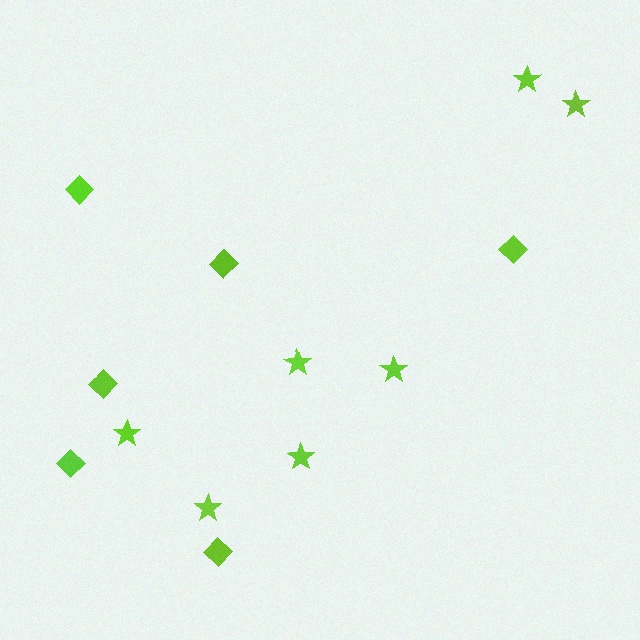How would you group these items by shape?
There are 2 groups: one group of stars (7) and one group of diamonds (6).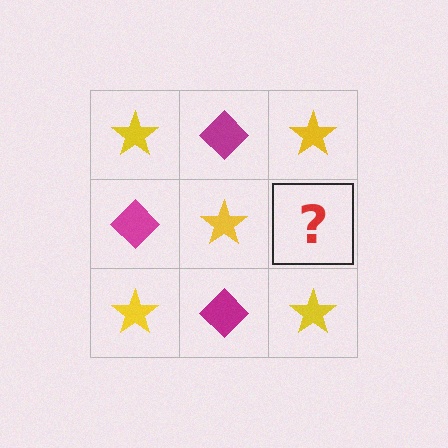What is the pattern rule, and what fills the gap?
The rule is that it alternates yellow star and magenta diamond in a checkerboard pattern. The gap should be filled with a magenta diamond.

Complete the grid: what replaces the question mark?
The question mark should be replaced with a magenta diamond.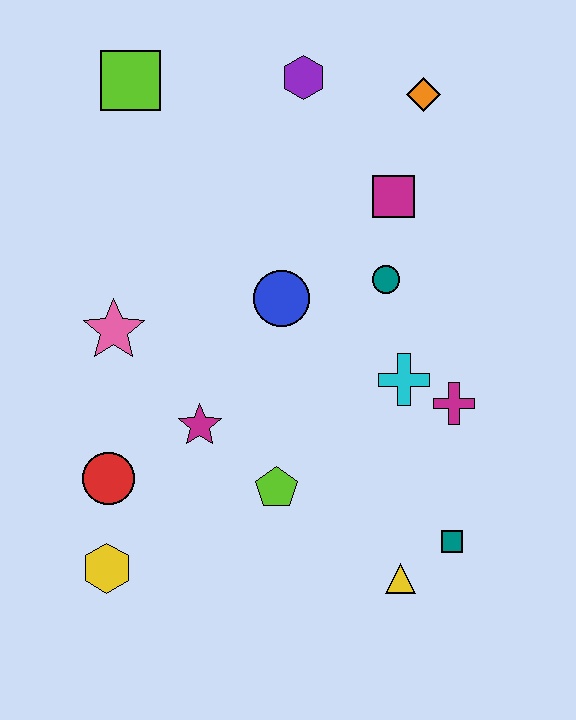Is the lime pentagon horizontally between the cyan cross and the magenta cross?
No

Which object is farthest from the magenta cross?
The lime square is farthest from the magenta cross.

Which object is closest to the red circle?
The yellow hexagon is closest to the red circle.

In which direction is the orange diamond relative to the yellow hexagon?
The orange diamond is above the yellow hexagon.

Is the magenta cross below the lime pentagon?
No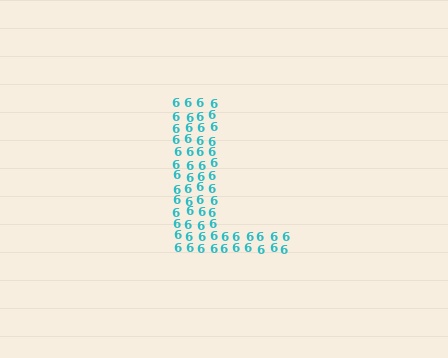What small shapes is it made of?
It is made of small digit 6's.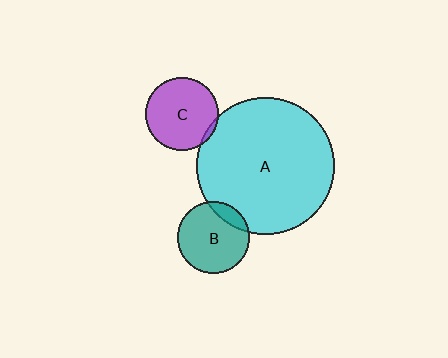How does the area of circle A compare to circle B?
Approximately 3.6 times.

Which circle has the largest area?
Circle A (cyan).